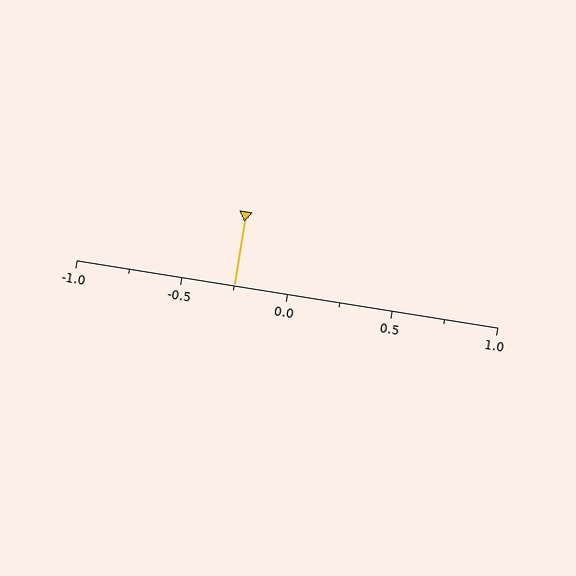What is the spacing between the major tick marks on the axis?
The major ticks are spaced 0.5 apart.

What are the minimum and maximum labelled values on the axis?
The axis runs from -1.0 to 1.0.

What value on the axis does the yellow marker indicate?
The marker indicates approximately -0.25.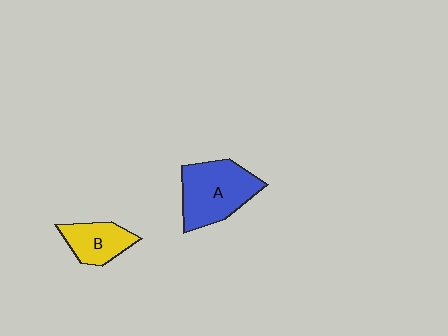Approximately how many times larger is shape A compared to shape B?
Approximately 1.7 times.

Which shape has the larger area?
Shape A (blue).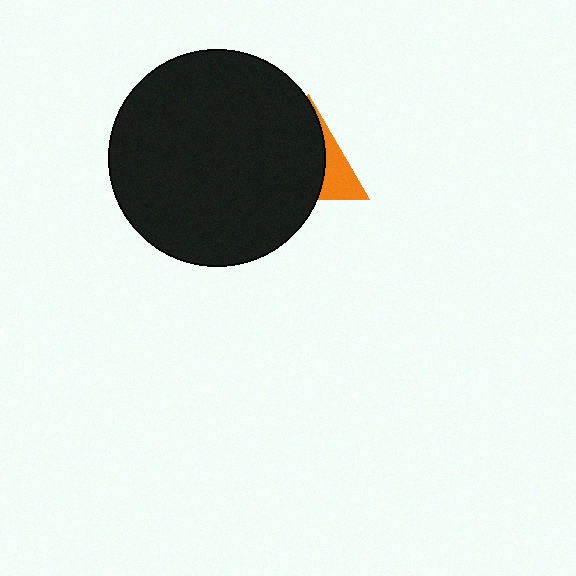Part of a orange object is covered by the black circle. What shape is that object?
It is a triangle.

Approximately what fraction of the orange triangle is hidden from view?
Roughly 70% of the orange triangle is hidden behind the black circle.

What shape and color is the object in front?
The object in front is a black circle.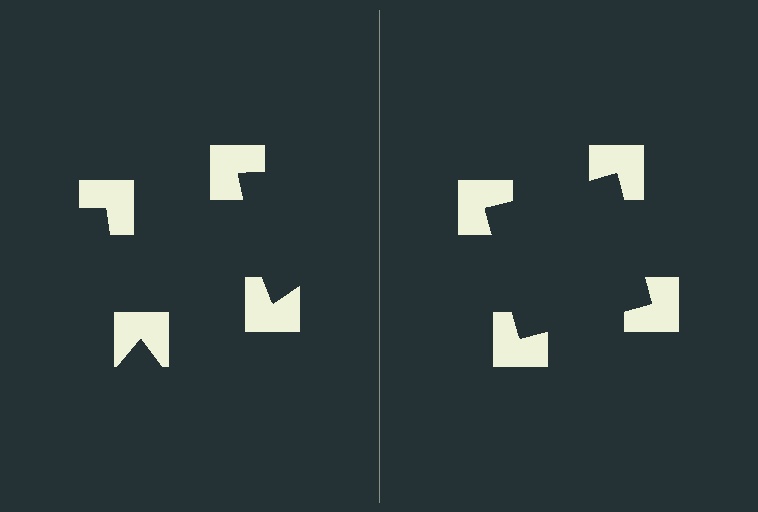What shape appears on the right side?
An illusory square.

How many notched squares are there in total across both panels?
8 — 4 on each side.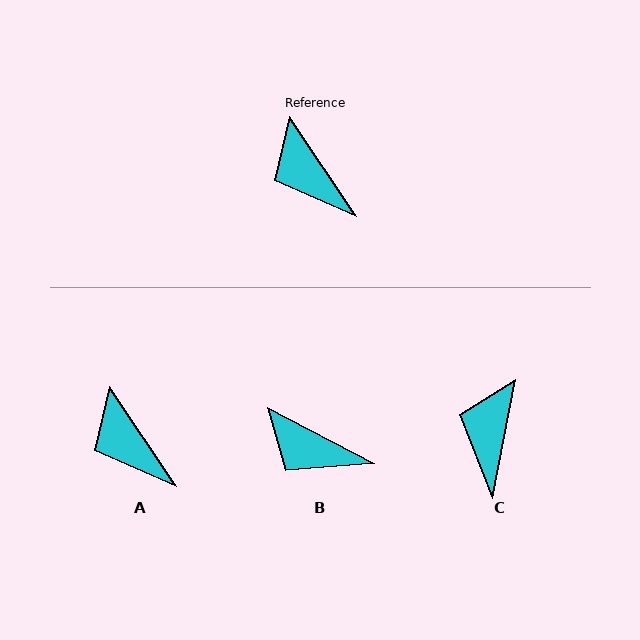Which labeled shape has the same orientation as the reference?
A.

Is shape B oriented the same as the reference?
No, it is off by about 29 degrees.